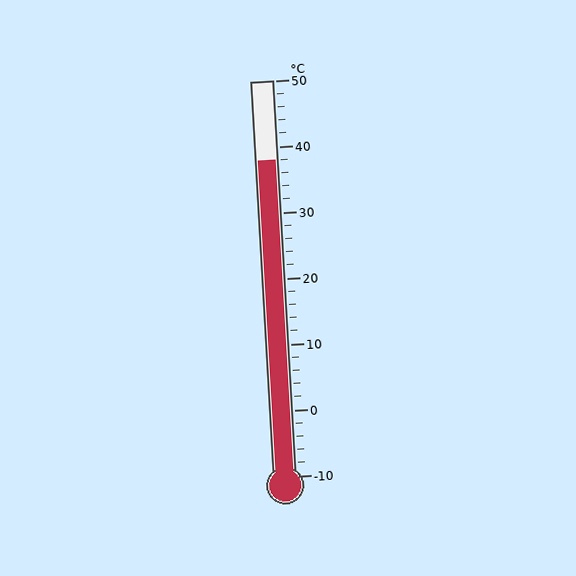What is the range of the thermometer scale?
The thermometer scale ranges from -10°C to 50°C.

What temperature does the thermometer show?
The thermometer shows approximately 38°C.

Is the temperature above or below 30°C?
The temperature is above 30°C.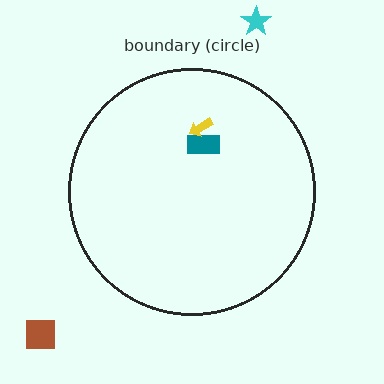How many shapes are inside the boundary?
2 inside, 2 outside.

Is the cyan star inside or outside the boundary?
Outside.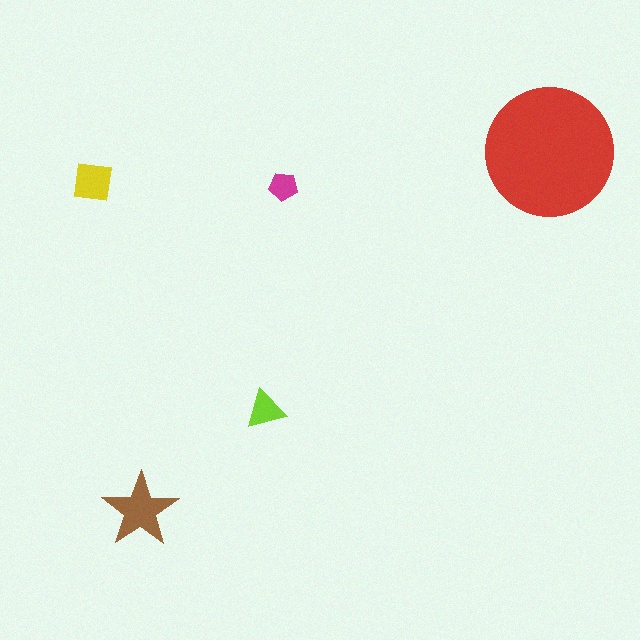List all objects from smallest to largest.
The magenta pentagon, the lime triangle, the yellow square, the brown star, the red circle.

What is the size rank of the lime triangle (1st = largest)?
4th.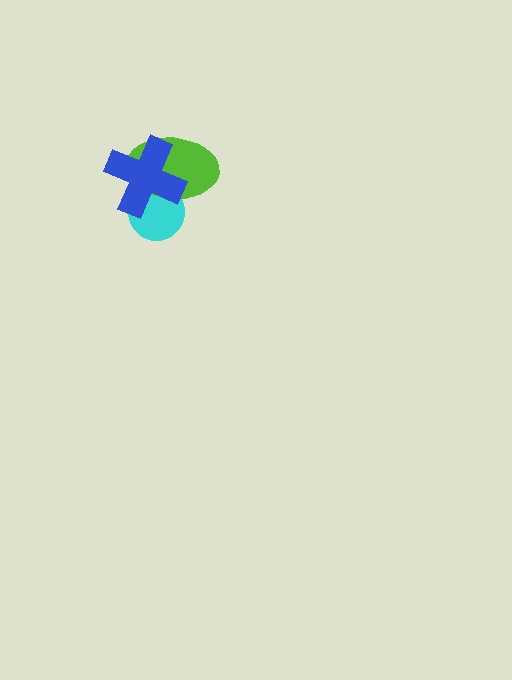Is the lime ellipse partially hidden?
Yes, it is partially covered by another shape.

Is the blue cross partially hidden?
No, no other shape covers it.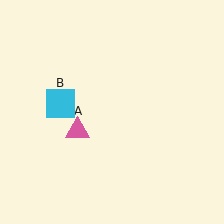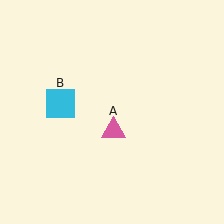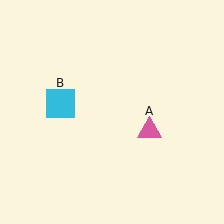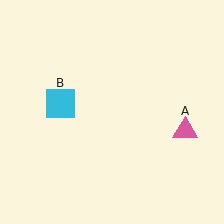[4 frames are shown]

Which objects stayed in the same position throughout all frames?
Cyan square (object B) remained stationary.